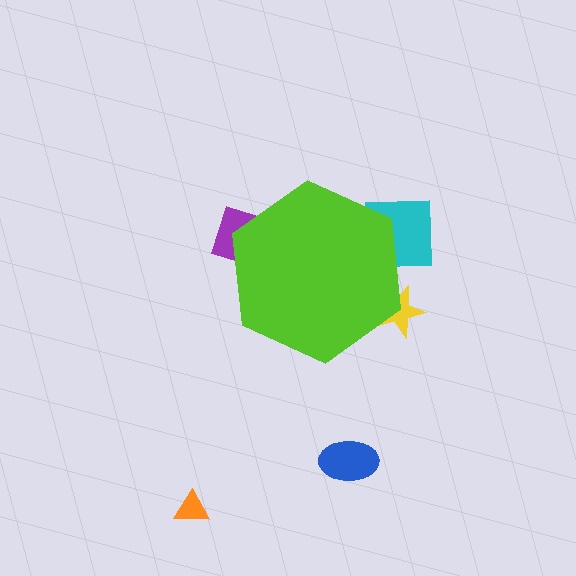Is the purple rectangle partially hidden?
Yes, the purple rectangle is partially hidden behind the lime hexagon.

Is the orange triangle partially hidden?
No, the orange triangle is fully visible.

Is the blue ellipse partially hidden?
No, the blue ellipse is fully visible.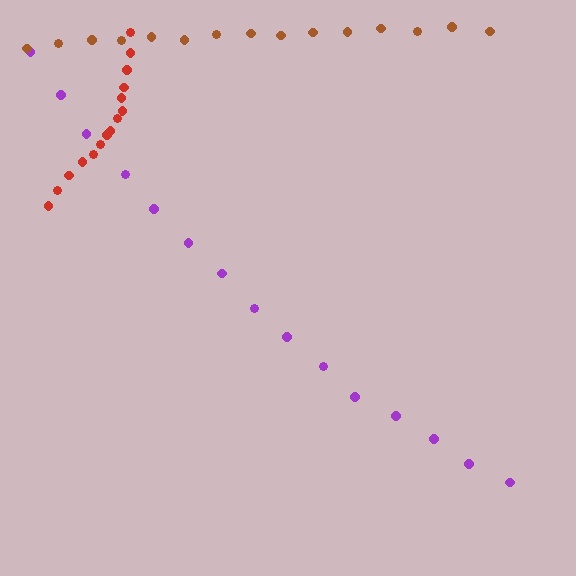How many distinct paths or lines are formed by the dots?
There are 3 distinct paths.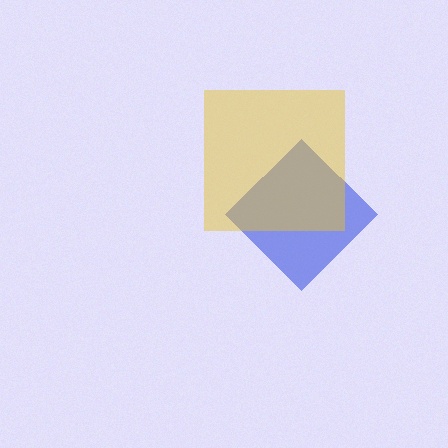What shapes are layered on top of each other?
The layered shapes are: a blue diamond, a yellow square.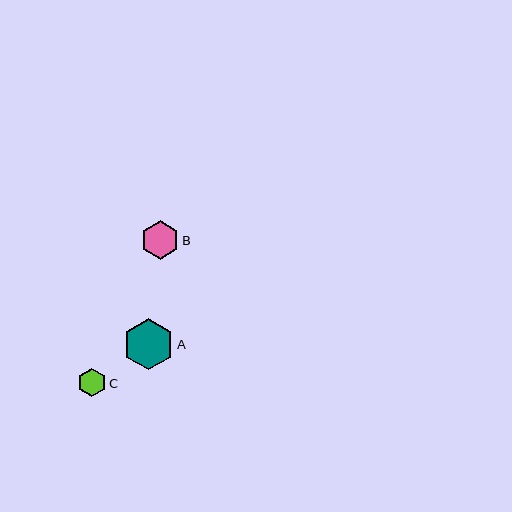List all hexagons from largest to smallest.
From largest to smallest: A, B, C.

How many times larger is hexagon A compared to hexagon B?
Hexagon A is approximately 1.3 times the size of hexagon B.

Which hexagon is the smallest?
Hexagon C is the smallest with a size of approximately 29 pixels.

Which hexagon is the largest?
Hexagon A is the largest with a size of approximately 51 pixels.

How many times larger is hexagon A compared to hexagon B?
Hexagon A is approximately 1.3 times the size of hexagon B.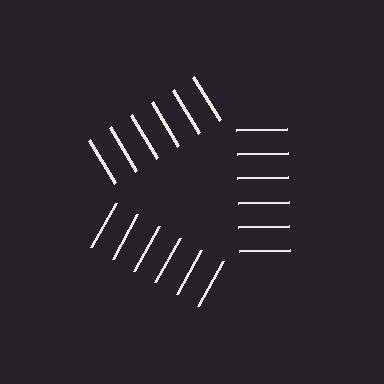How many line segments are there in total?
18 — 6 along each of the 3 edges.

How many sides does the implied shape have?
3 sides — the line-ends trace a triangle.